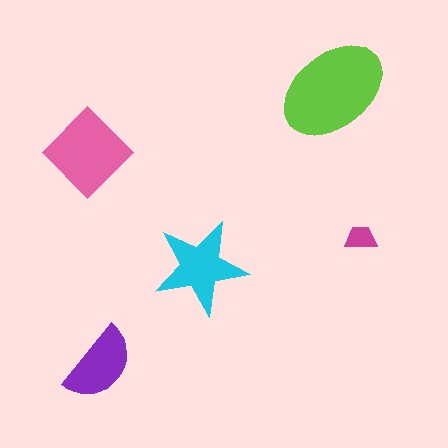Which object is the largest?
The lime ellipse.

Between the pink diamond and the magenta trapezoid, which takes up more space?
The pink diamond.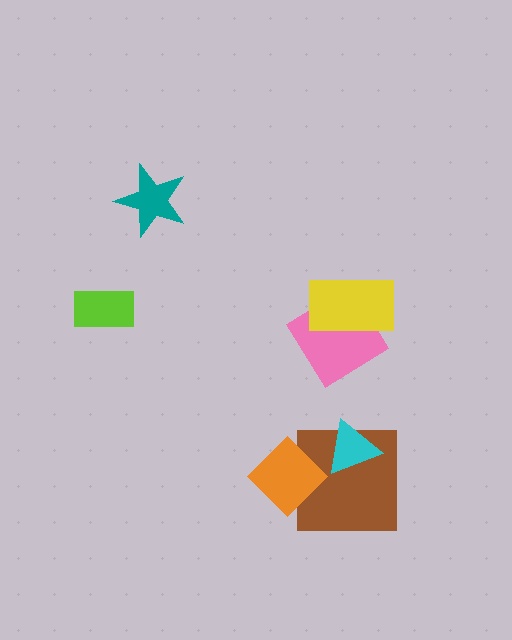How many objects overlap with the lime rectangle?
0 objects overlap with the lime rectangle.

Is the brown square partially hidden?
Yes, it is partially covered by another shape.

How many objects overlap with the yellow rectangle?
1 object overlaps with the yellow rectangle.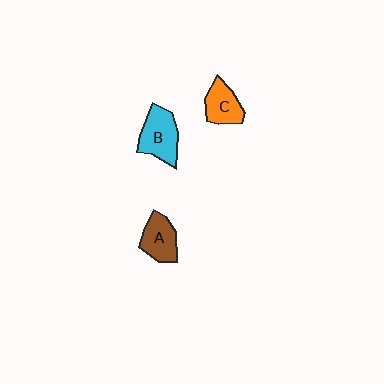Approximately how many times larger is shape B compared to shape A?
Approximately 1.2 times.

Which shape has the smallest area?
Shape C (orange).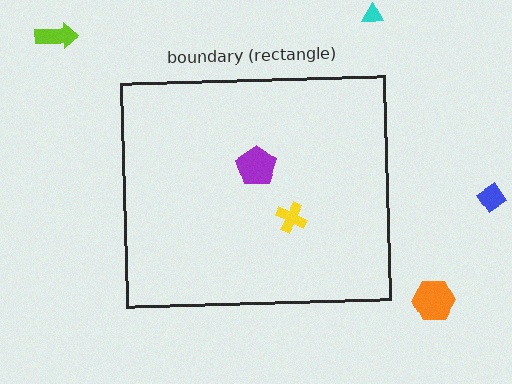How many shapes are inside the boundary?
2 inside, 4 outside.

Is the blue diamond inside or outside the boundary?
Outside.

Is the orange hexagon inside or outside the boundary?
Outside.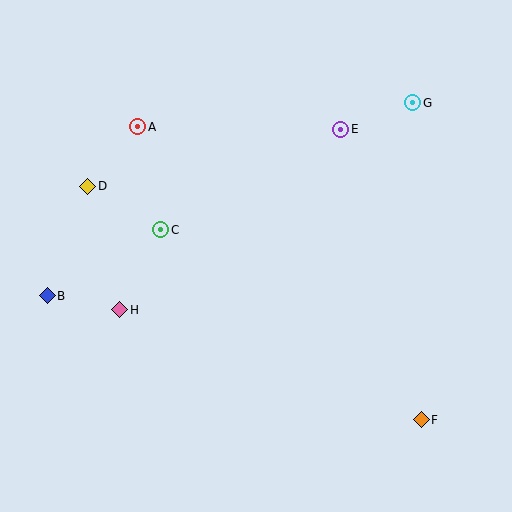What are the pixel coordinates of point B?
Point B is at (47, 296).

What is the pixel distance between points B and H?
The distance between B and H is 74 pixels.